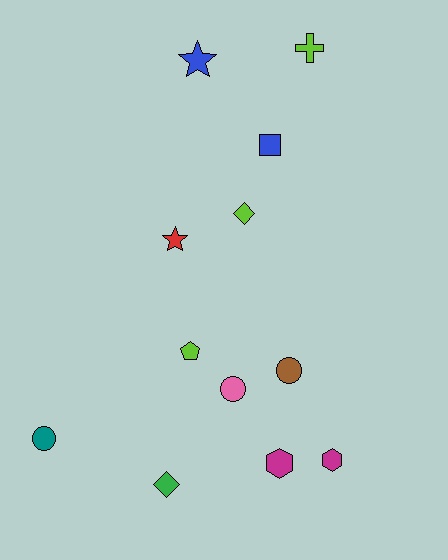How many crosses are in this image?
There is 1 cross.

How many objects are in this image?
There are 12 objects.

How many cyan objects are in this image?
There are no cyan objects.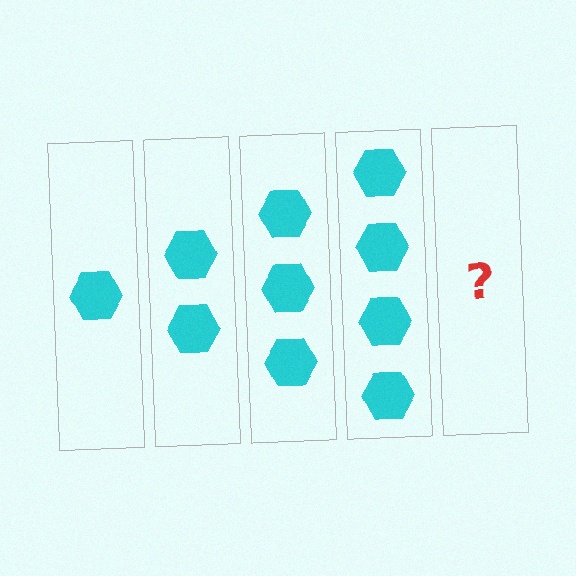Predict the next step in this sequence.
The next step is 5 hexagons.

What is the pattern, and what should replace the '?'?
The pattern is that each step adds one more hexagon. The '?' should be 5 hexagons.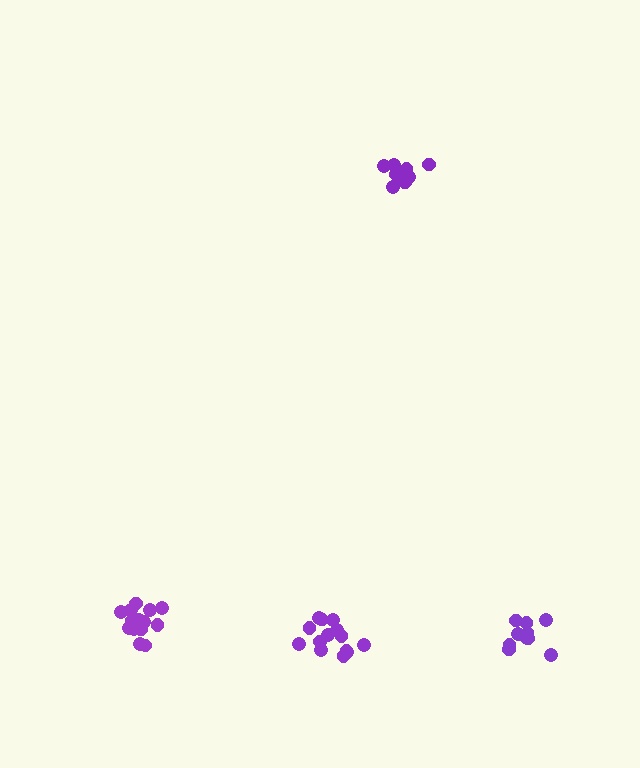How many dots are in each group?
Group 1: 10 dots, Group 2: 16 dots, Group 3: 11 dots, Group 4: 14 dots (51 total).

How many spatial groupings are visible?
There are 4 spatial groupings.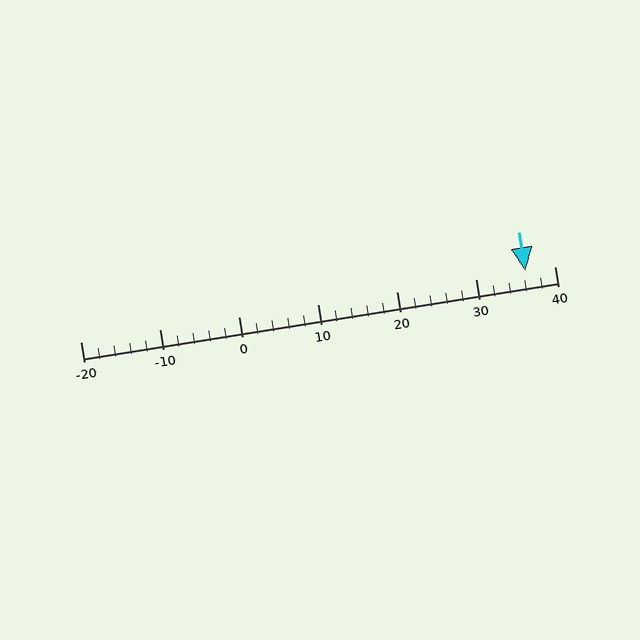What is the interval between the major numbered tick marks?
The major tick marks are spaced 10 units apart.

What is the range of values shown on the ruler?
The ruler shows values from -20 to 40.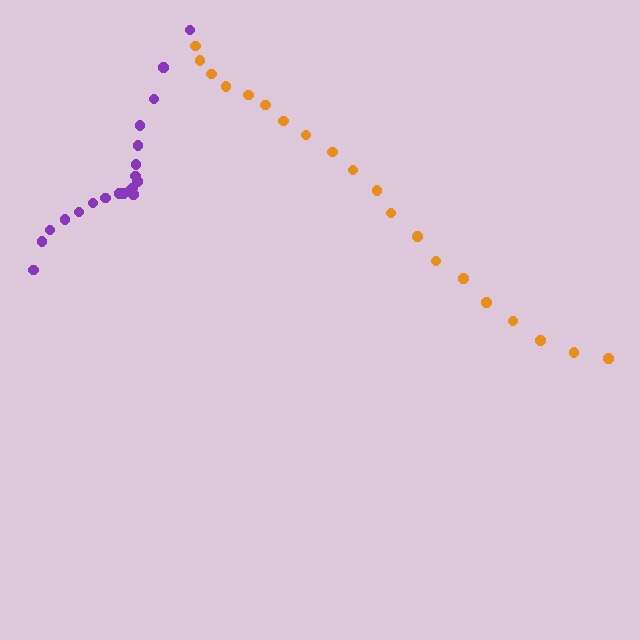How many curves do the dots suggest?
There are 2 distinct paths.